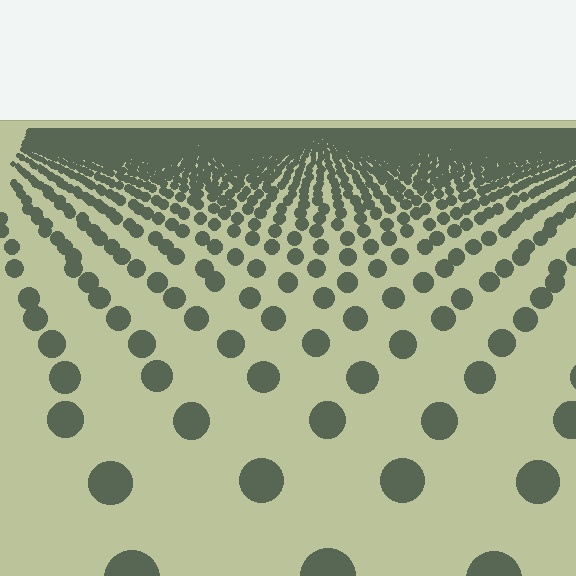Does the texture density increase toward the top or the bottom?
Density increases toward the top.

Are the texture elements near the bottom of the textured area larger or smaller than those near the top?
Larger. Near the bottom, elements are closer to the viewer and appear at a bigger on-screen size.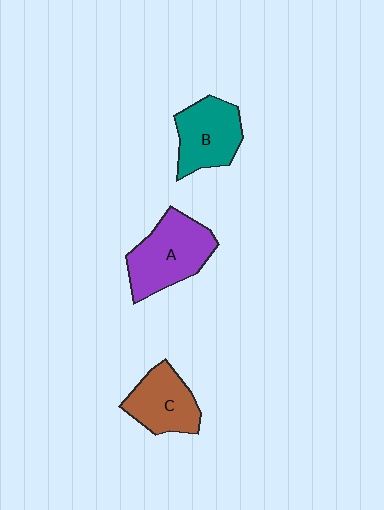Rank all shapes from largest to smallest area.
From largest to smallest: A (purple), B (teal), C (brown).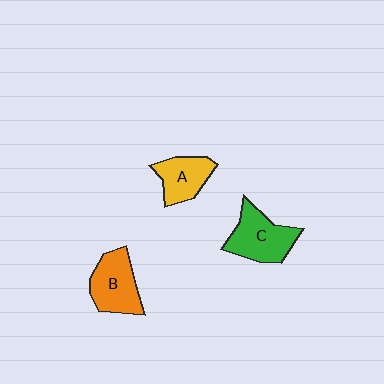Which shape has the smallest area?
Shape A (yellow).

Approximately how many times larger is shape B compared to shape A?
Approximately 1.2 times.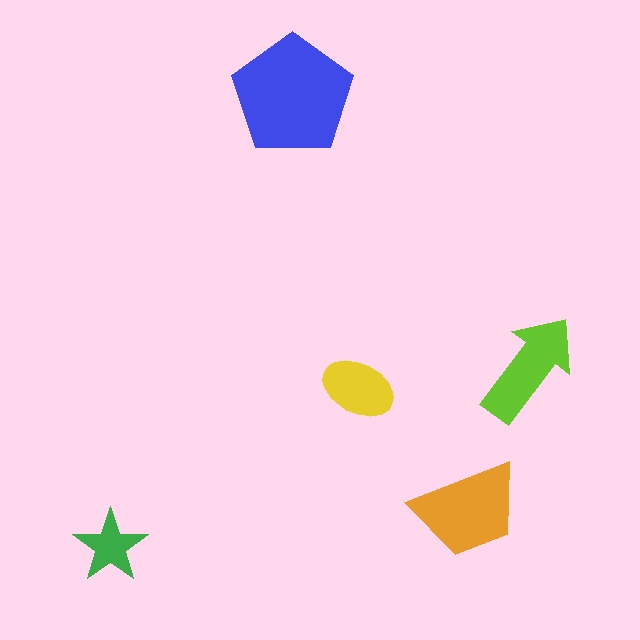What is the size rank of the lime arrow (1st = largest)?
3rd.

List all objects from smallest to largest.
The green star, the yellow ellipse, the lime arrow, the orange trapezoid, the blue pentagon.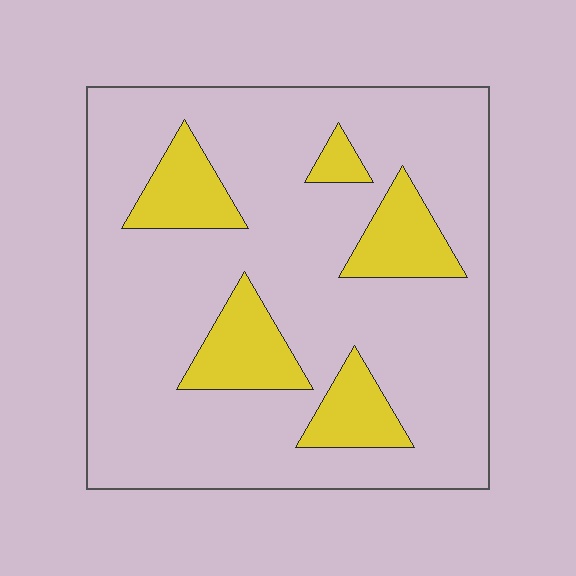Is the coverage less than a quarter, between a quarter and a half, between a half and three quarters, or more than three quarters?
Less than a quarter.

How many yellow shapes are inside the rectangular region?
5.